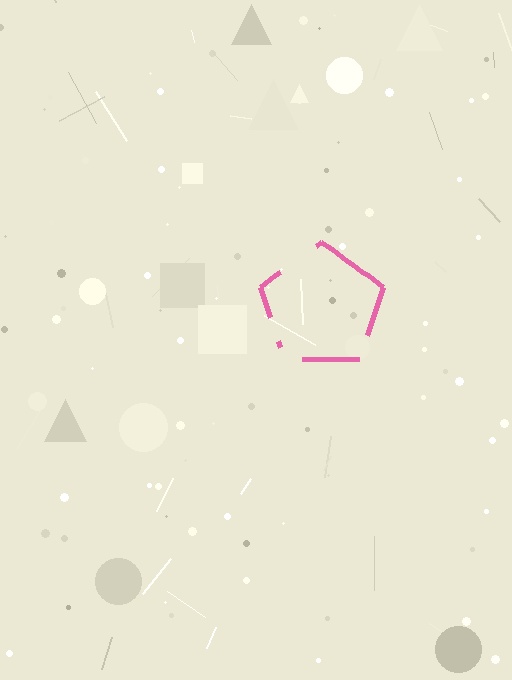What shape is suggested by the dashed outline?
The dashed outline suggests a pentagon.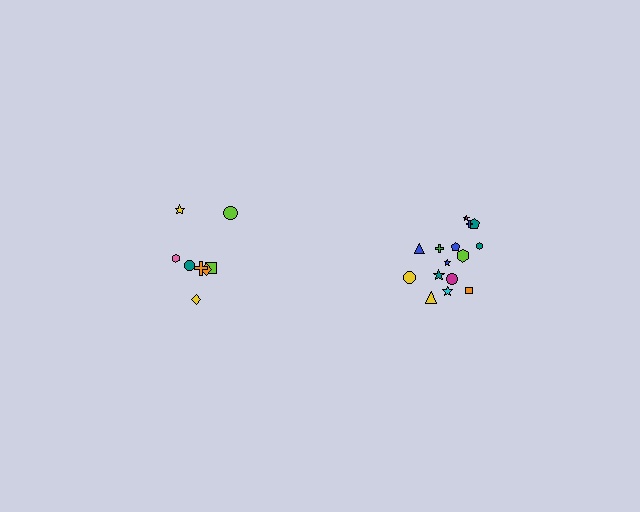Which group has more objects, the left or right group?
The right group.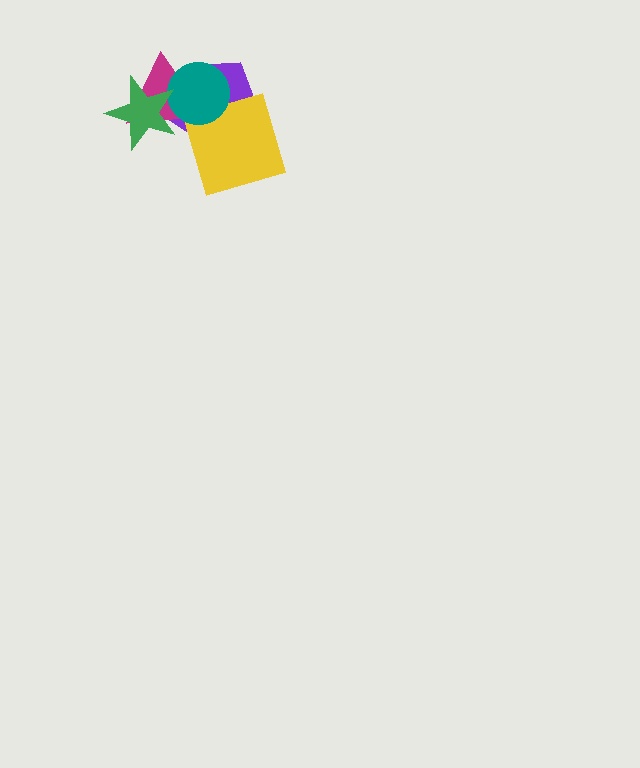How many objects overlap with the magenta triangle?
3 objects overlap with the magenta triangle.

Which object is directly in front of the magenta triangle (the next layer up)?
The teal circle is directly in front of the magenta triangle.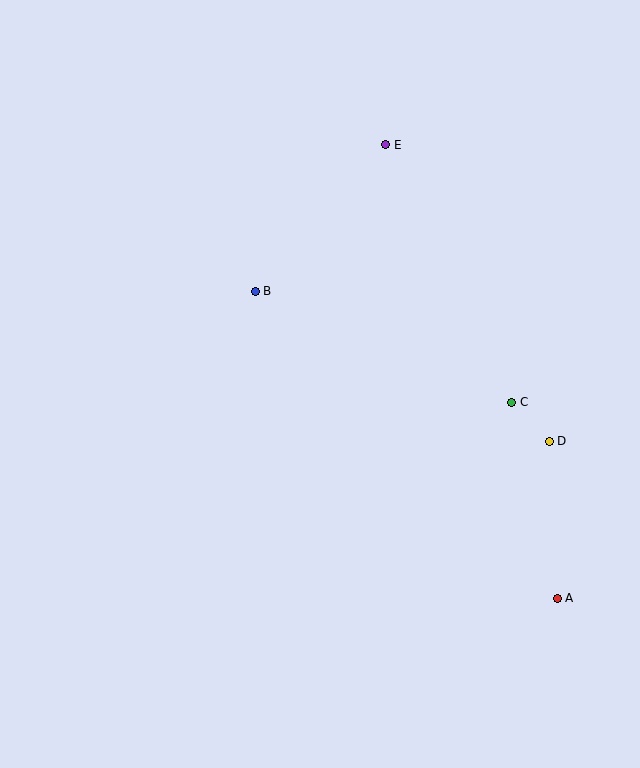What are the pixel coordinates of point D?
Point D is at (549, 441).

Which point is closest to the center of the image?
Point B at (255, 291) is closest to the center.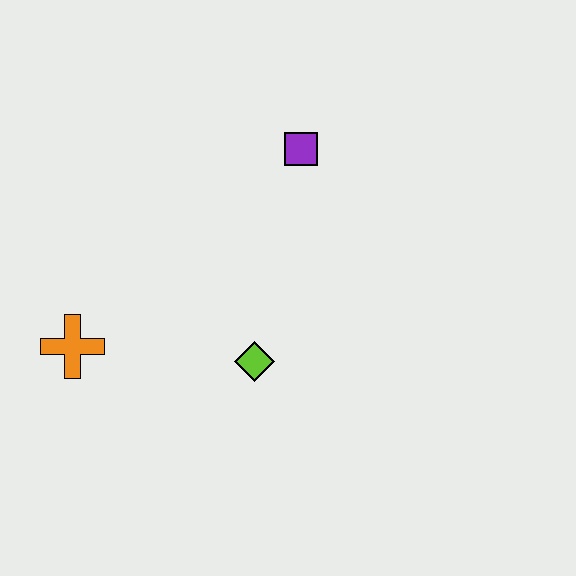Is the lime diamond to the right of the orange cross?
Yes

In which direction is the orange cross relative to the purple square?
The orange cross is to the left of the purple square.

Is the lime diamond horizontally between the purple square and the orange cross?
Yes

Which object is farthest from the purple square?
The orange cross is farthest from the purple square.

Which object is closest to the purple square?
The lime diamond is closest to the purple square.